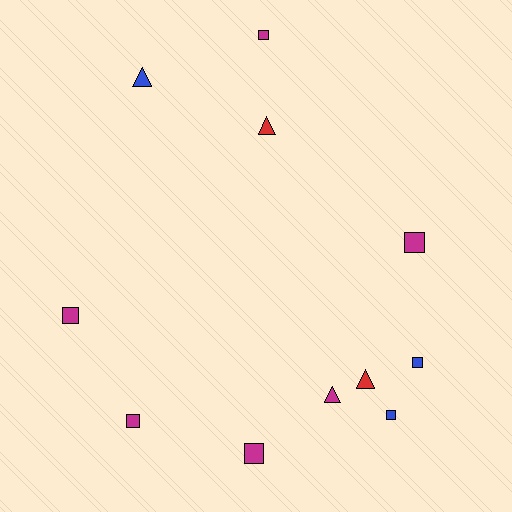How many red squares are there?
There are no red squares.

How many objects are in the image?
There are 11 objects.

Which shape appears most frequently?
Square, with 7 objects.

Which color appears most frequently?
Magenta, with 6 objects.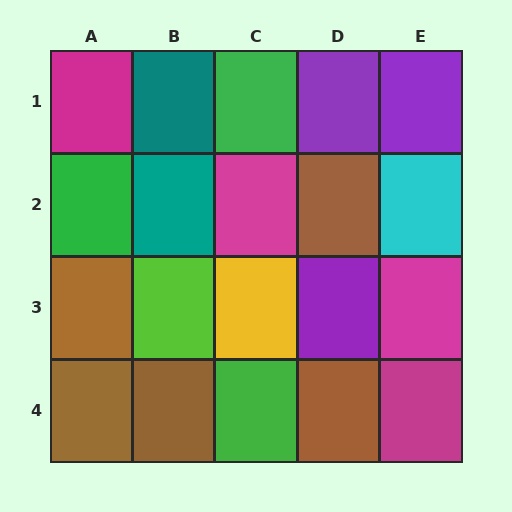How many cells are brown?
5 cells are brown.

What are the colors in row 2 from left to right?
Green, teal, magenta, brown, cyan.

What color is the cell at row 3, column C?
Yellow.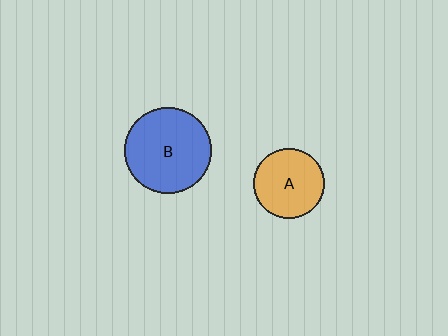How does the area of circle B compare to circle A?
Approximately 1.5 times.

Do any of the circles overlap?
No, none of the circles overlap.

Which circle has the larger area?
Circle B (blue).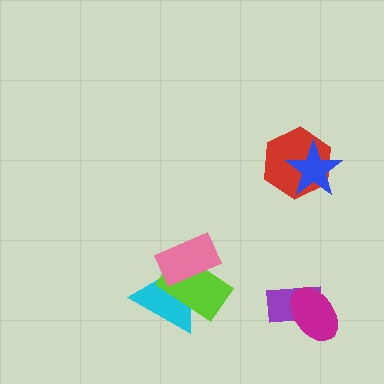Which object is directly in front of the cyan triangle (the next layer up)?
The lime rectangle is directly in front of the cyan triangle.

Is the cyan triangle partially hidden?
Yes, it is partially covered by another shape.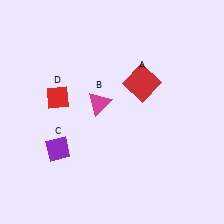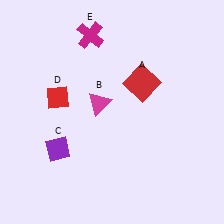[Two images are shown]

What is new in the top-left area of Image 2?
A magenta cross (E) was added in the top-left area of Image 2.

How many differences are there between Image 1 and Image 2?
There is 1 difference between the two images.